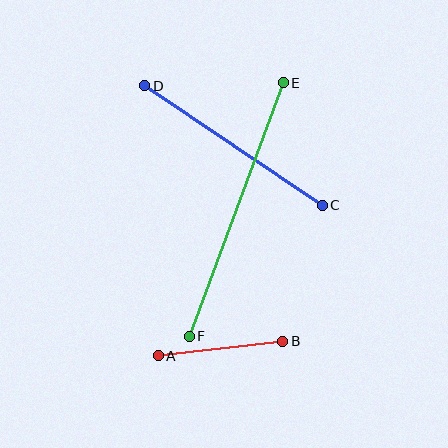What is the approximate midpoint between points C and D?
The midpoint is at approximately (234, 145) pixels.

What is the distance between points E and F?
The distance is approximately 270 pixels.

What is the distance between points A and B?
The distance is approximately 126 pixels.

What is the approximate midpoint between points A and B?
The midpoint is at approximately (221, 349) pixels.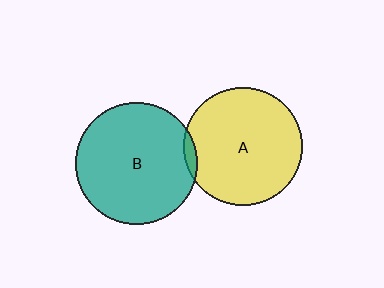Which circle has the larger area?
Circle B (teal).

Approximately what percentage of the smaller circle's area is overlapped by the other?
Approximately 5%.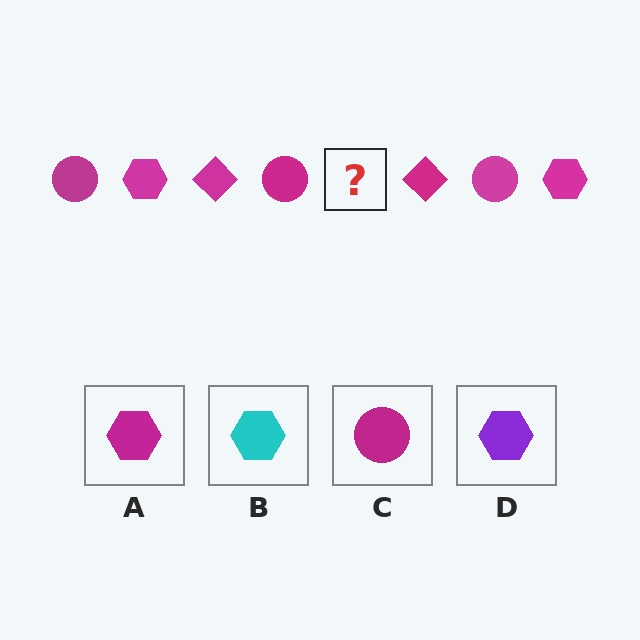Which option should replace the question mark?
Option A.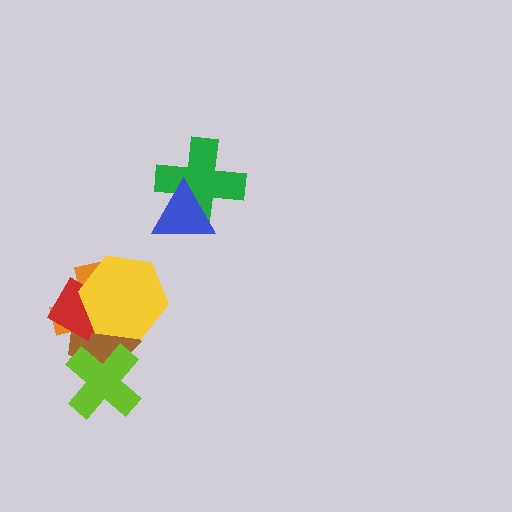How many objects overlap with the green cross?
1 object overlaps with the green cross.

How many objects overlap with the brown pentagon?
4 objects overlap with the brown pentagon.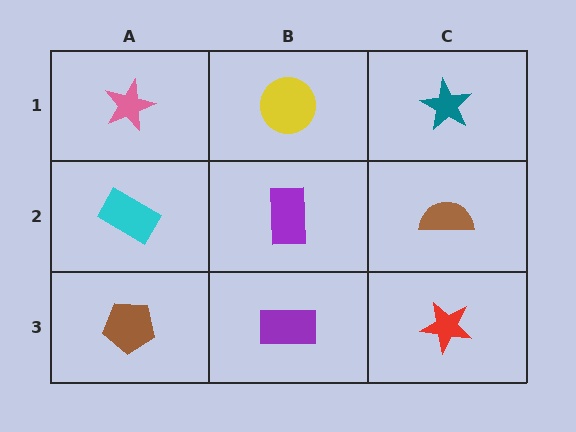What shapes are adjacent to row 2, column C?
A teal star (row 1, column C), a red star (row 3, column C), a purple rectangle (row 2, column B).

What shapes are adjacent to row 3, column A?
A cyan rectangle (row 2, column A), a purple rectangle (row 3, column B).